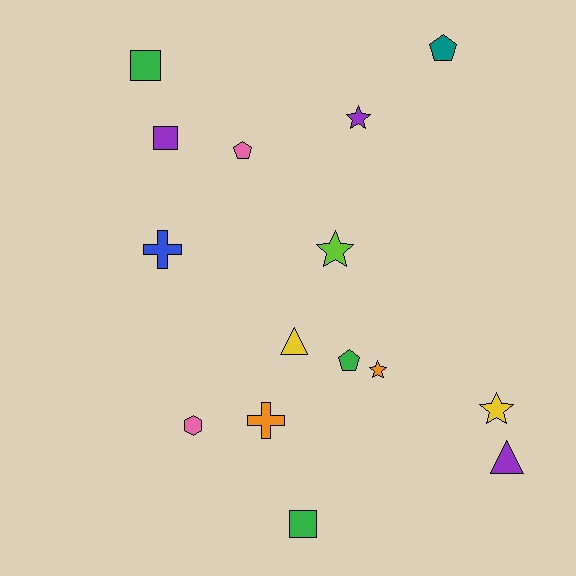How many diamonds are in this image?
There are no diamonds.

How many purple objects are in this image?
There are 3 purple objects.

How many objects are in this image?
There are 15 objects.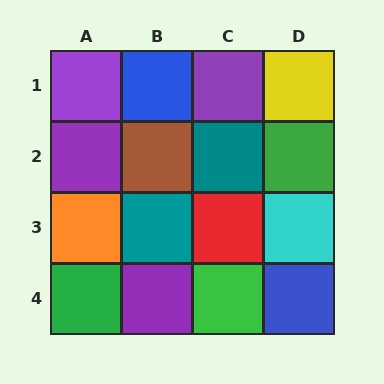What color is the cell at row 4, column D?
Blue.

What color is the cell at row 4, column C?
Green.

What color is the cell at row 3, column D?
Cyan.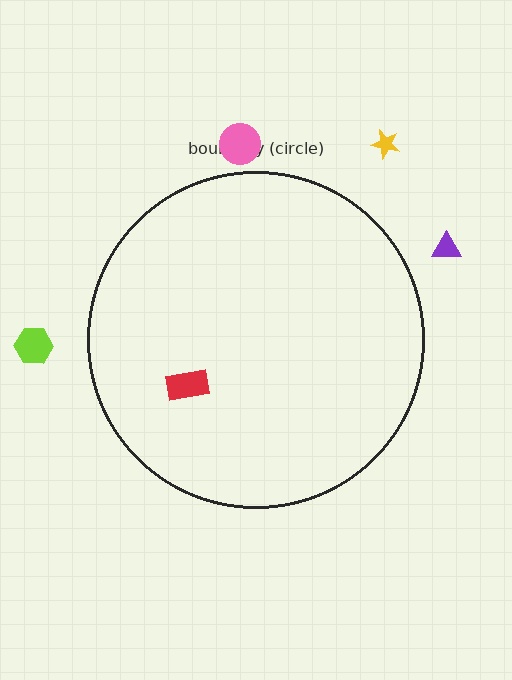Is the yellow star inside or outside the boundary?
Outside.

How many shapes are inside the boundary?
1 inside, 4 outside.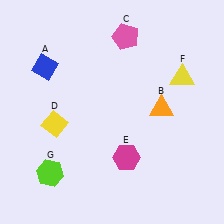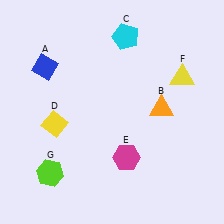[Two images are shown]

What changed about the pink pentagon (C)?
In Image 1, C is pink. In Image 2, it changed to cyan.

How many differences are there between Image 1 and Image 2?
There is 1 difference between the two images.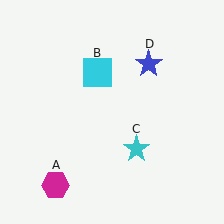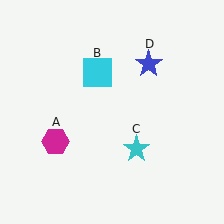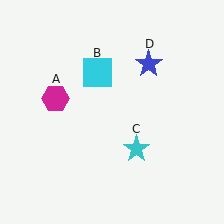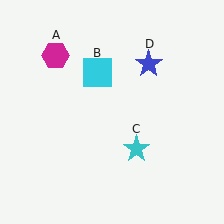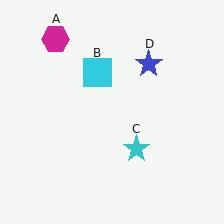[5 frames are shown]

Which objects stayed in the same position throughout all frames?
Cyan square (object B) and cyan star (object C) and blue star (object D) remained stationary.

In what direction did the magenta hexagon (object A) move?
The magenta hexagon (object A) moved up.